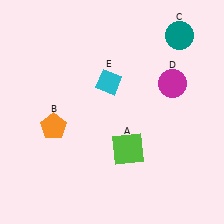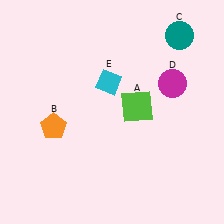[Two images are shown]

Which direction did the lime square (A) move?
The lime square (A) moved up.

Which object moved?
The lime square (A) moved up.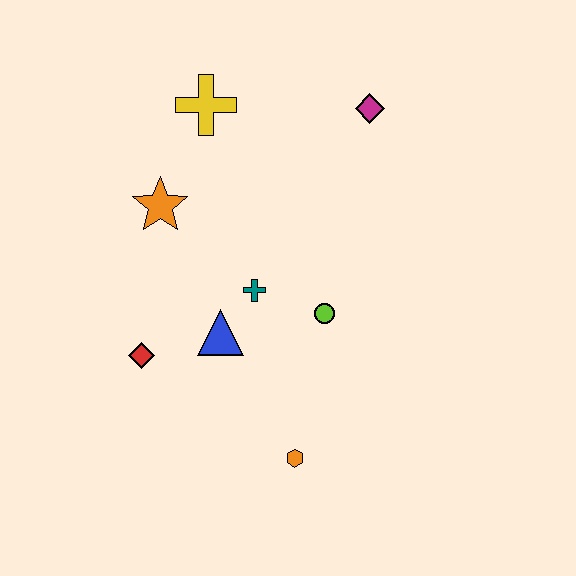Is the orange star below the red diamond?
No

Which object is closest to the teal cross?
The blue triangle is closest to the teal cross.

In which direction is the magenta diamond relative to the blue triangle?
The magenta diamond is above the blue triangle.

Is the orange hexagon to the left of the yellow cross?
No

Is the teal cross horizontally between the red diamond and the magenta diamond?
Yes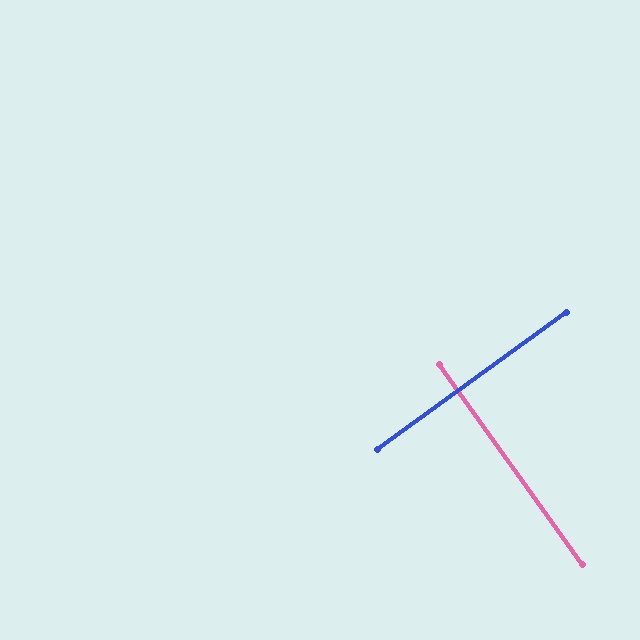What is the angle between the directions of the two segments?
Approximately 90 degrees.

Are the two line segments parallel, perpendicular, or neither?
Perpendicular — they meet at approximately 90°.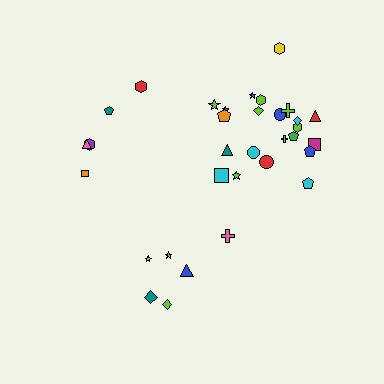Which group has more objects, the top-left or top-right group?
The top-right group.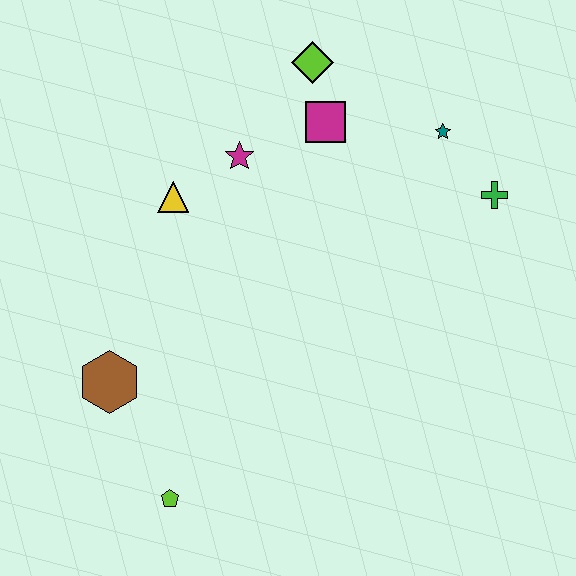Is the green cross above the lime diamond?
No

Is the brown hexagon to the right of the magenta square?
No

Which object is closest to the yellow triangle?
The magenta star is closest to the yellow triangle.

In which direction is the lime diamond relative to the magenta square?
The lime diamond is above the magenta square.